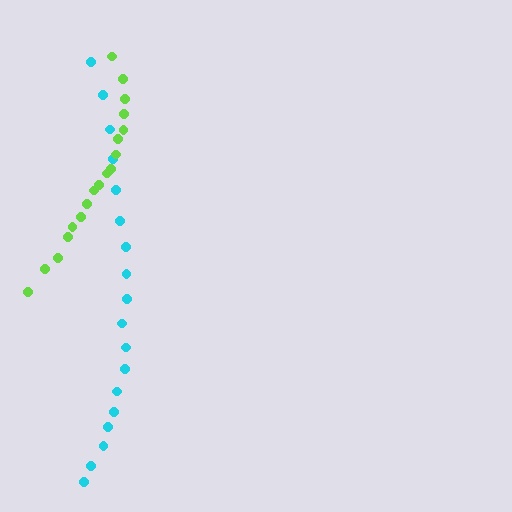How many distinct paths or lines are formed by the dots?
There are 2 distinct paths.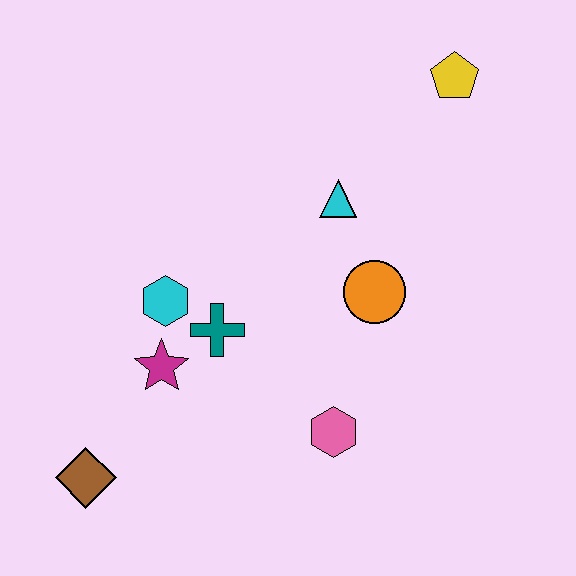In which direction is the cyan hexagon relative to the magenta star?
The cyan hexagon is above the magenta star.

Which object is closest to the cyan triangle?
The orange circle is closest to the cyan triangle.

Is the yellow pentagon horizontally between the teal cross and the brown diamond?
No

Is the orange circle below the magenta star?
No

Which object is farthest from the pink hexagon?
The yellow pentagon is farthest from the pink hexagon.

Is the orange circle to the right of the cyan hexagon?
Yes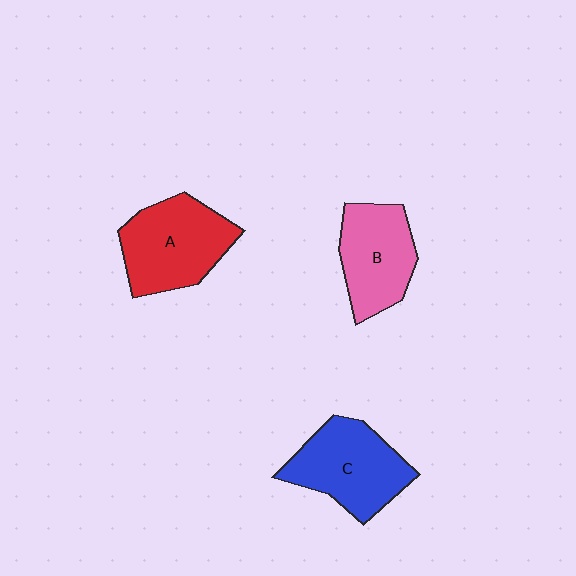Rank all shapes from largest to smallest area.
From largest to smallest: A (red), C (blue), B (pink).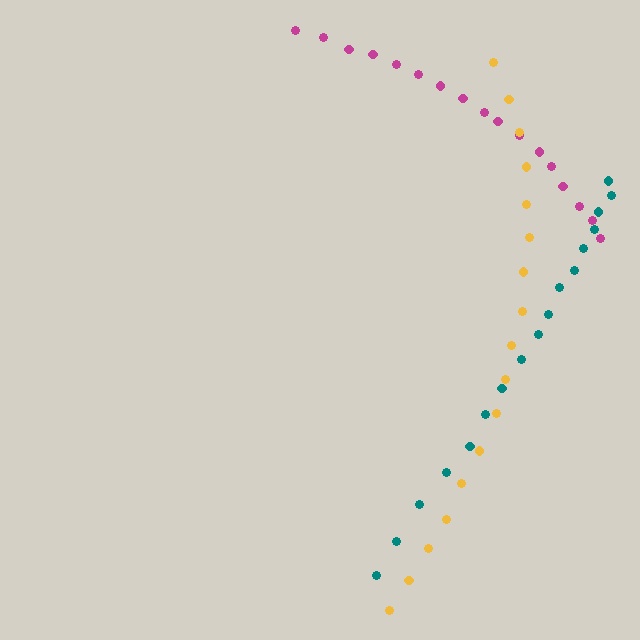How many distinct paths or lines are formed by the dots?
There are 3 distinct paths.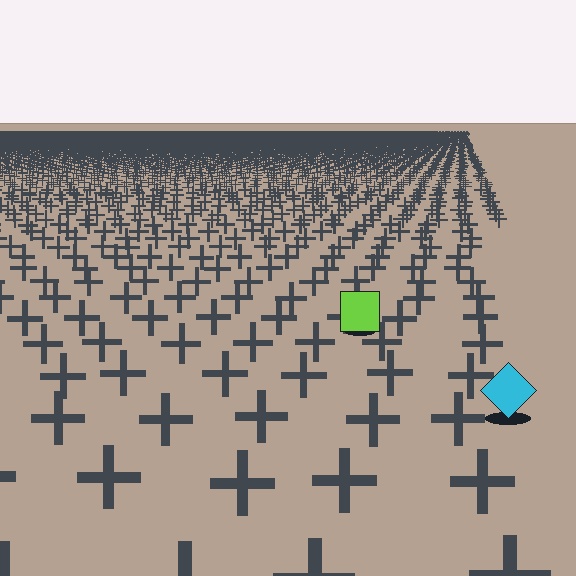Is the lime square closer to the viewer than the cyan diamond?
No. The cyan diamond is closer — you can tell from the texture gradient: the ground texture is coarser near it.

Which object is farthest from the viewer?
The lime square is farthest from the viewer. It appears smaller and the ground texture around it is denser.